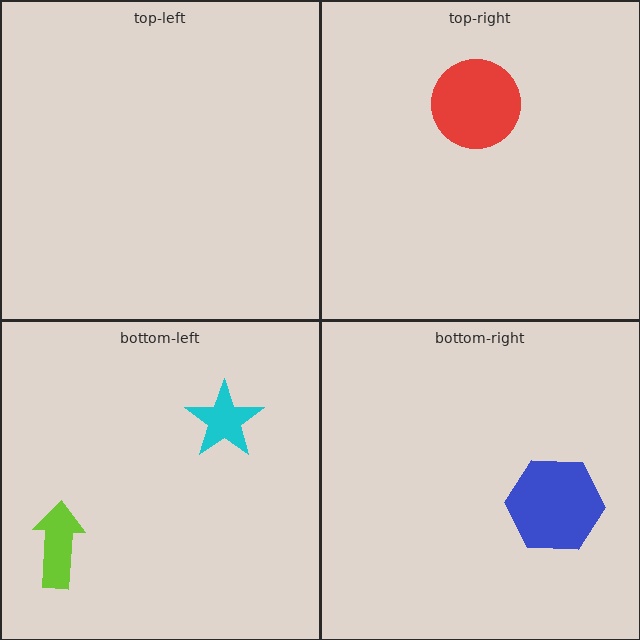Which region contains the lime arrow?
The bottom-left region.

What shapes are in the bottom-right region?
The blue hexagon.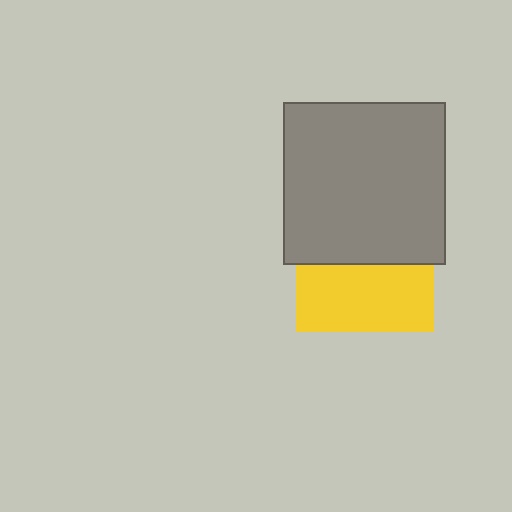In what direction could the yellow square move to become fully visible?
The yellow square could move down. That would shift it out from behind the gray square entirely.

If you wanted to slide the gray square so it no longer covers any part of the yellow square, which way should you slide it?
Slide it up — that is the most direct way to separate the two shapes.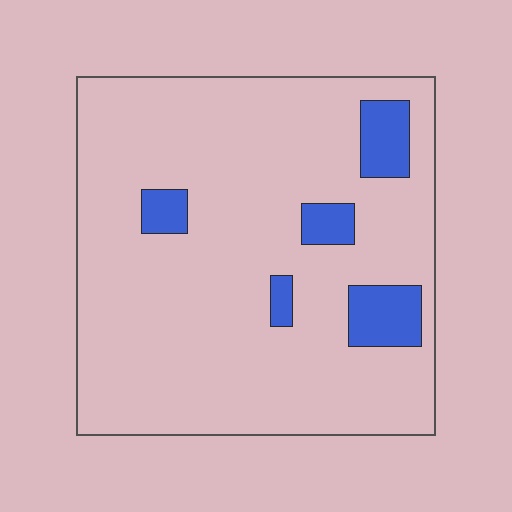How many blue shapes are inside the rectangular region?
5.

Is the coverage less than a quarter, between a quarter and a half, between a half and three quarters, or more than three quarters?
Less than a quarter.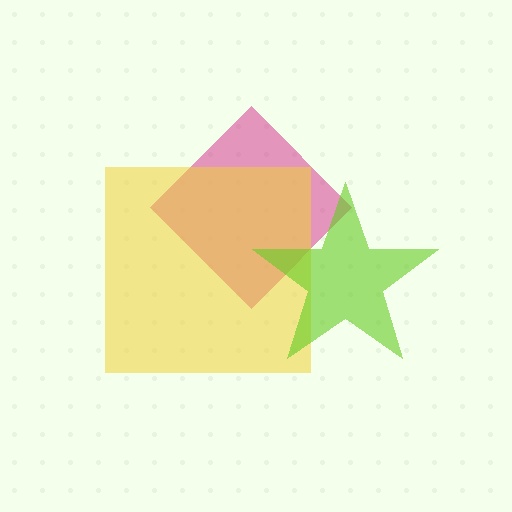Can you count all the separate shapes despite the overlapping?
Yes, there are 3 separate shapes.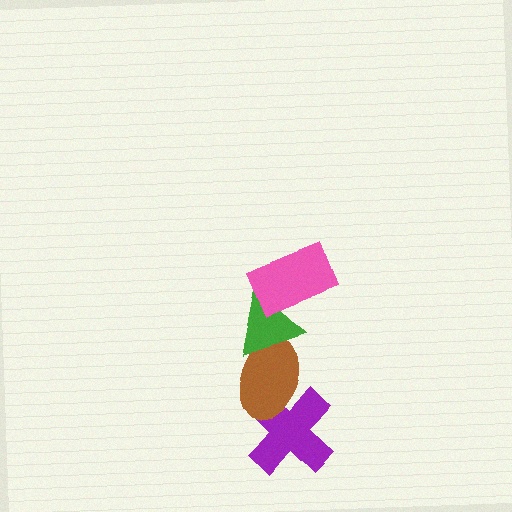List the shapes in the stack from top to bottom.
From top to bottom: the pink rectangle, the green triangle, the brown ellipse, the purple cross.